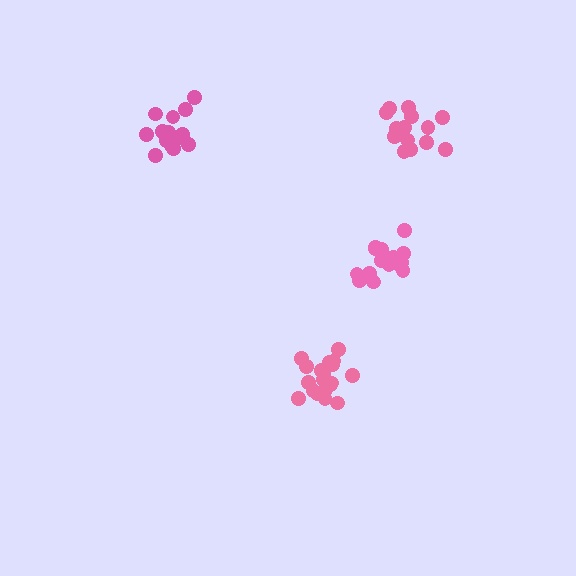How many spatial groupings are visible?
There are 4 spatial groupings.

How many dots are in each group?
Group 1: 19 dots, Group 2: 15 dots, Group 3: 15 dots, Group 4: 16 dots (65 total).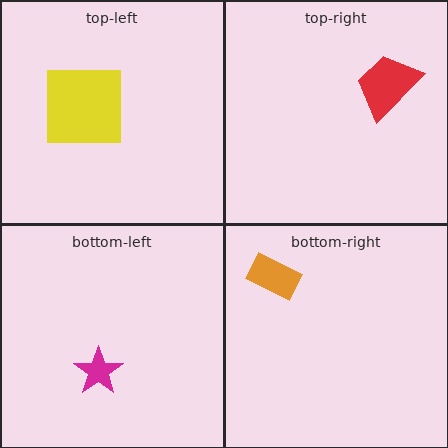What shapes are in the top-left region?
The yellow square.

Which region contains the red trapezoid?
The top-right region.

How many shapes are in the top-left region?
1.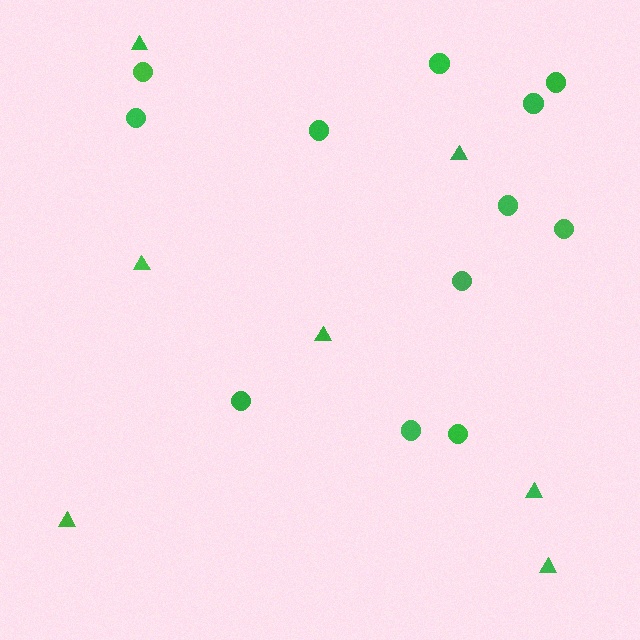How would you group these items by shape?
There are 2 groups: one group of triangles (7) and one group of circles (12).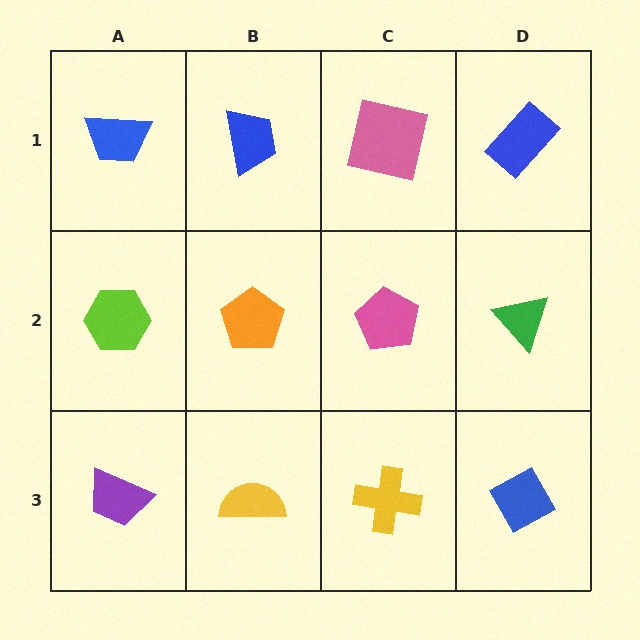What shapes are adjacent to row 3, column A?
A lime hexagon (row 2, column A), a yellow semicircle (row 3, column B).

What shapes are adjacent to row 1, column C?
A pink pentagon (row 2, column C), a blue trapezoid (row 1, column B), a blue rectangle (row 1, column D).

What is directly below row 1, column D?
A green triangle.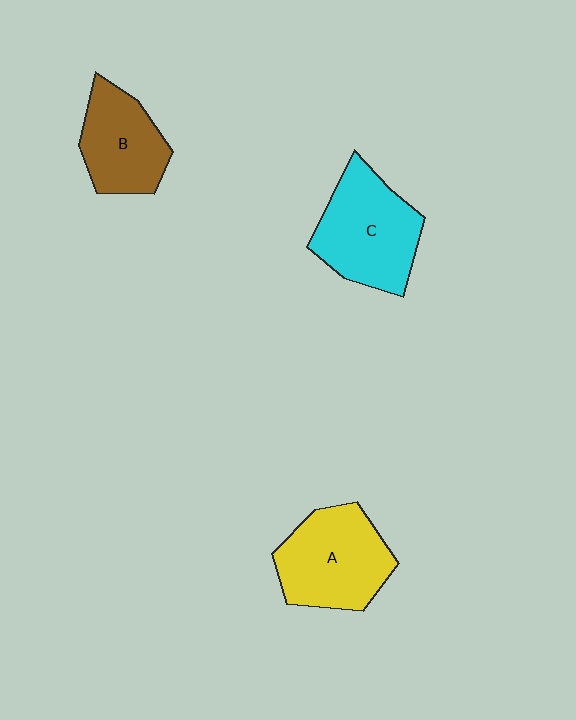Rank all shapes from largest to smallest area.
From largest to smallest: C (cyan), A (yellow), B (brown).